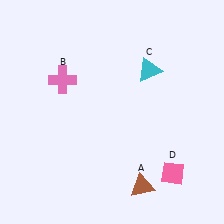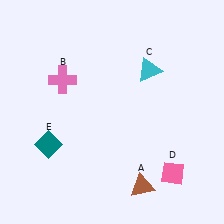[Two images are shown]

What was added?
A teal diamond (E) was added in Image 2.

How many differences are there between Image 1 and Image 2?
There is 1 difference between the two images.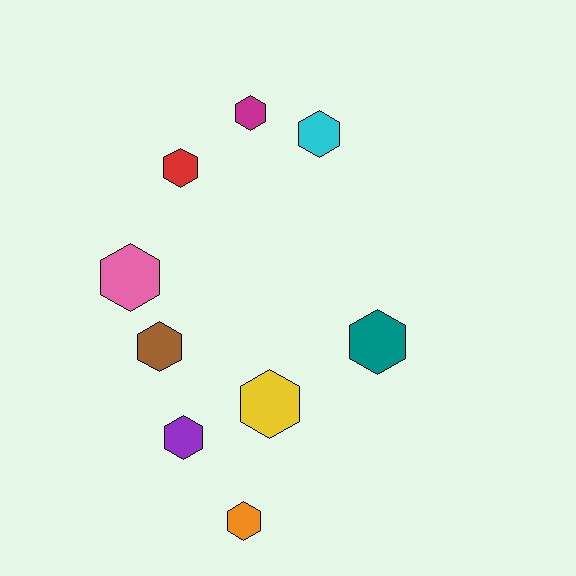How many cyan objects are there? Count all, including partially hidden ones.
There is 1 cyan object.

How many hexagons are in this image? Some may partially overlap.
There are 9 hexagons.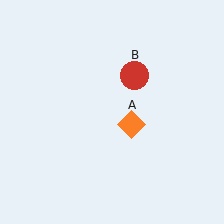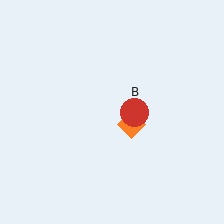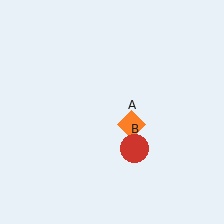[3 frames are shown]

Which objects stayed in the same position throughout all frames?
Orange diamond (object A) remained stationary.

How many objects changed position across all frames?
1 object changed position: red circle (object B).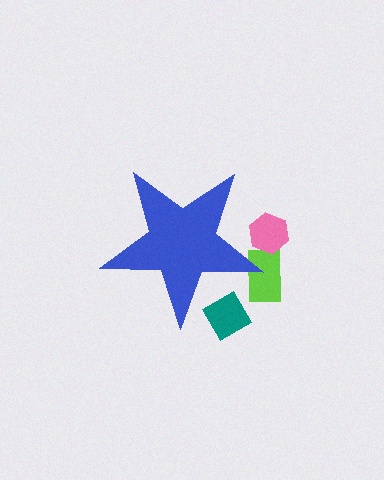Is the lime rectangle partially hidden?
Yes, the lime rectangle is partially hidden behind the blue star.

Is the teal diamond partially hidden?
Yes, the teal diamond is partially hidden behind the blue star.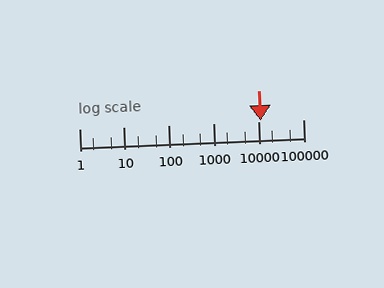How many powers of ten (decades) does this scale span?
The scale spans 5 decades, from 1 to 100000.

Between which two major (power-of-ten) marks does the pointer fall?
The pointer is between 10000 and 100000.